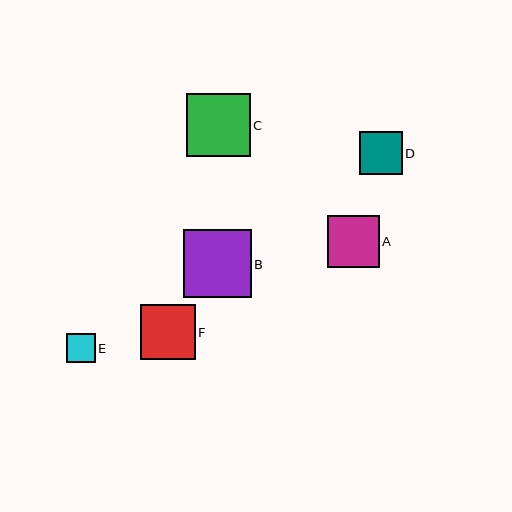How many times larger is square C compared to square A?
Square C is approximately 1.2 times the size of square A.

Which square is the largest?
Square B is the largest with a size of approximately 68 pixels.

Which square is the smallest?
Square E is the smallest with a size of approximately 29 pixels.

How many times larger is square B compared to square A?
Square B is approximately 1.3 times the size of square A.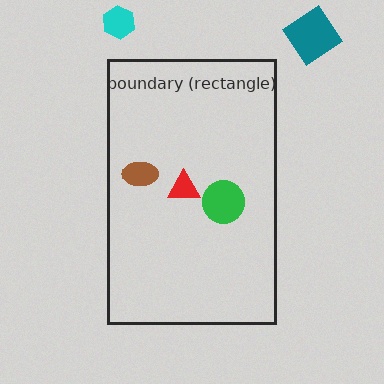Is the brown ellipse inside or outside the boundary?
Inside.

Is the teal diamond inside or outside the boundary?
Outside.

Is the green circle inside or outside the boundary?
Inside.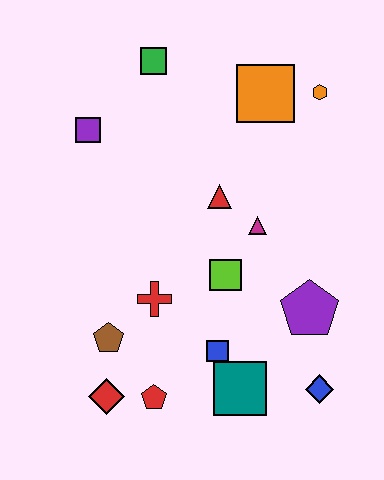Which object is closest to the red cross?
The brown pentagon is closest to the red cross.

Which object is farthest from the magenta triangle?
The red diamond is farthest from the magenta triangle.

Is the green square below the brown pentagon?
No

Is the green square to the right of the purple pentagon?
No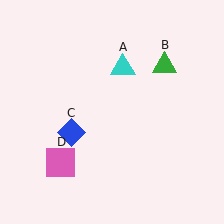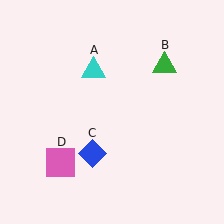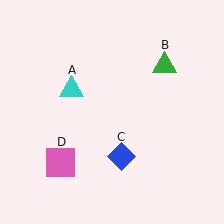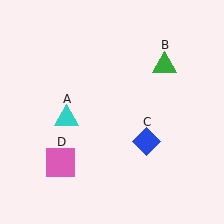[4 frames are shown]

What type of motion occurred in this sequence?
The cyan triangle (object A), blue diamond (object C) rotated counterclockwise around the center of the scene.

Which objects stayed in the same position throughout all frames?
Green triangle (object B) and pink square (object D) remained stationary.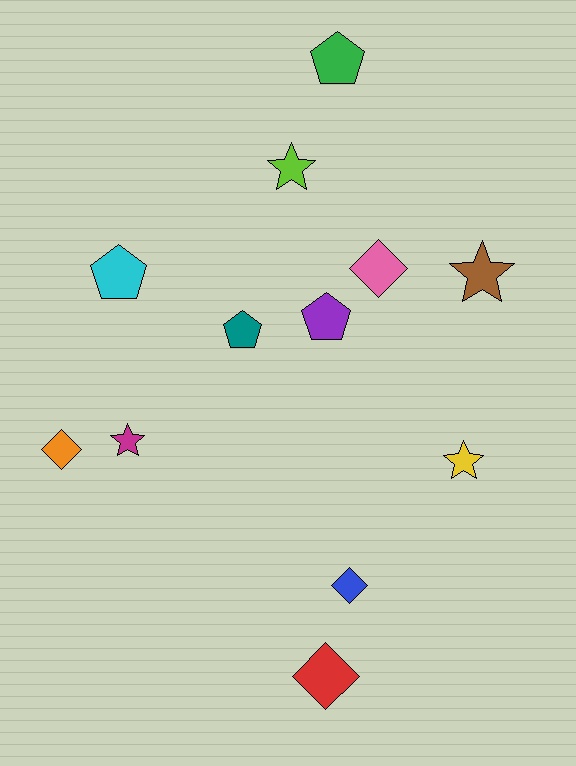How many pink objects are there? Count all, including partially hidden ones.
There is 1 pink object.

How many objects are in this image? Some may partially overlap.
There are 12 objects.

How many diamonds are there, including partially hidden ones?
There are 4 diamonds.